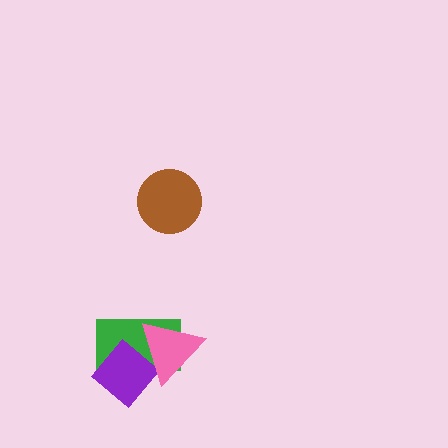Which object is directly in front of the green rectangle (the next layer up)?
The purple diamond is directly in front of the green rectangle.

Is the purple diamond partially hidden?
Yes, it is partially covered by another shape.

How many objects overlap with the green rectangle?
2 objects overlap with the green rectangle.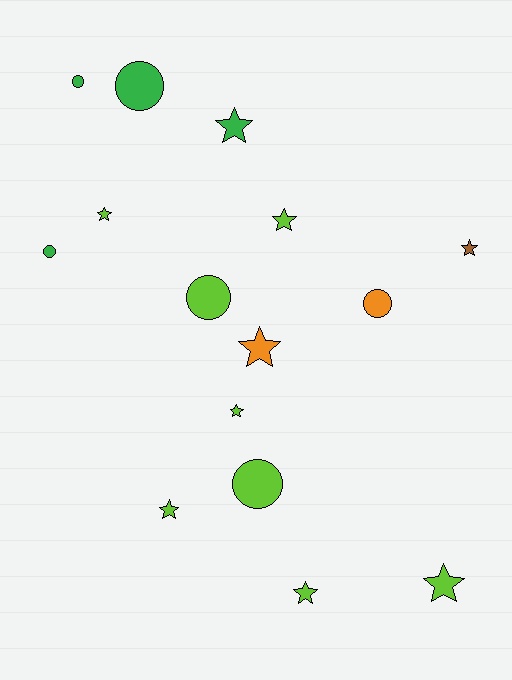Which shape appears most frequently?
Star, with 9 objects.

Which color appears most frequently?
Lime, with 8 objects.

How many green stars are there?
There is 1 green star.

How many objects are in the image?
There are 15 objects.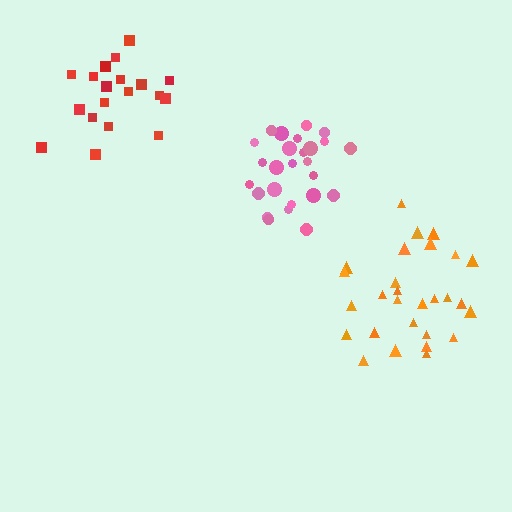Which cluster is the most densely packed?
Pink.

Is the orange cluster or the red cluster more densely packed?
Red.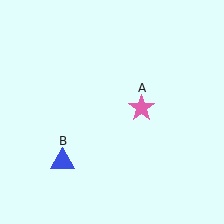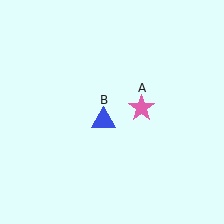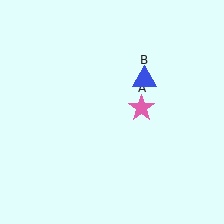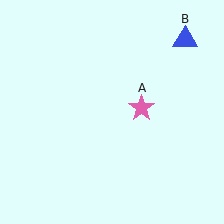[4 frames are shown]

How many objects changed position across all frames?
1 object changed position: blue triangle (object B).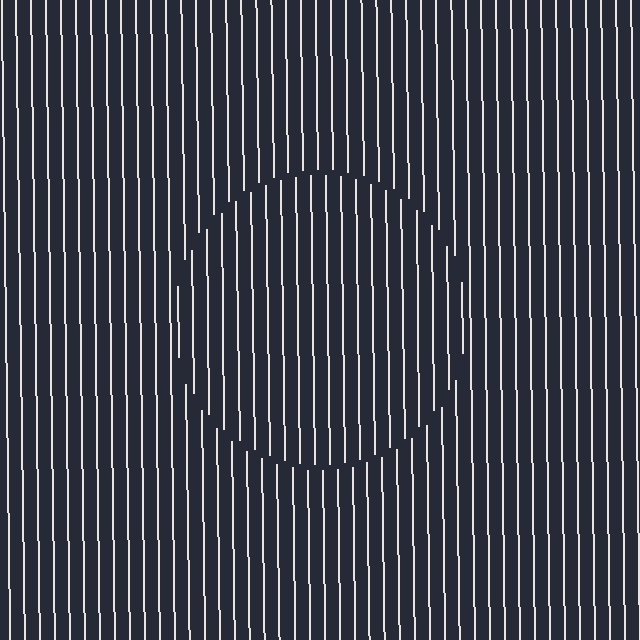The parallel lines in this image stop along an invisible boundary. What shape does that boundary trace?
An illusory circle. The interior of the shape contains the same grating, shifted by half a period — the contour is defined by the phase discontinuity where line-ends from the inner and outer gratings abut.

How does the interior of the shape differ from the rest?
The interior of the shape contains the same grating, shifted by half a period — the contour is defined by the phase discontinuity where line-ends from the inner and outer gratings abut.